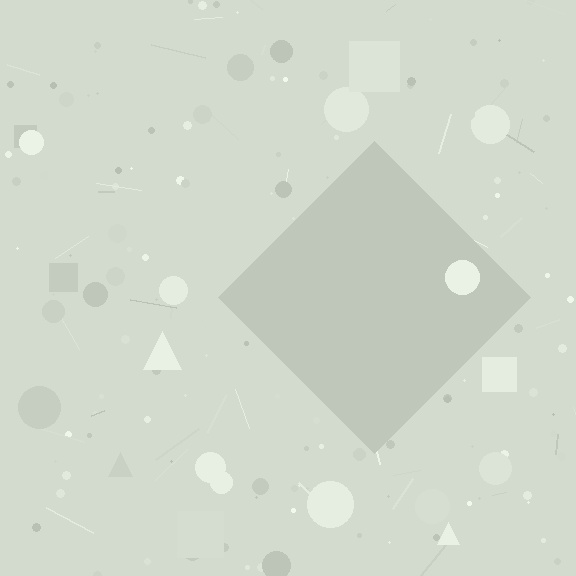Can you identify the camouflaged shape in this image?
The camouflaged shape is a diamond.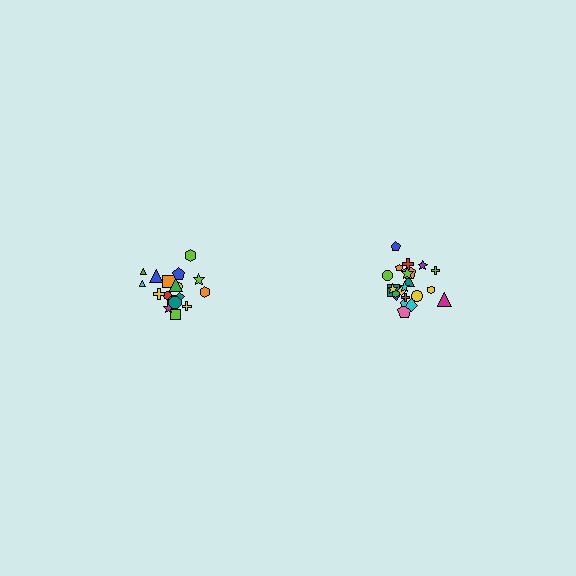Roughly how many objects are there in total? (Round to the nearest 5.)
Roughly 40 objects in total.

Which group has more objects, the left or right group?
The right group.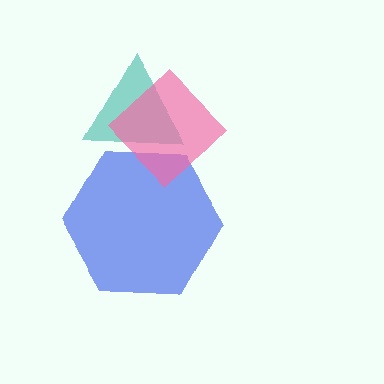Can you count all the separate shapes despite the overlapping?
Yes, there are 3 separate shapes.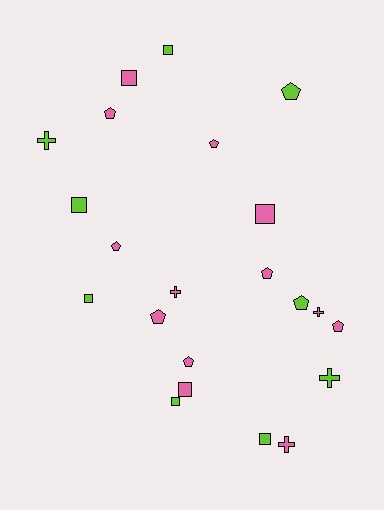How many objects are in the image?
There are 22 objects.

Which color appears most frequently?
Pink, with 13 objects.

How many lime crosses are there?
There are 2 lime crosses.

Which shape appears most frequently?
Pentagon, with 9 objects.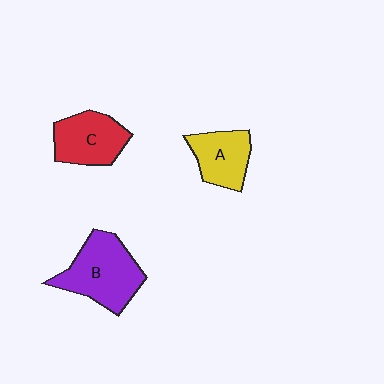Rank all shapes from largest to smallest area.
From largest to smallest: B (purple), C (red), A (yellow).